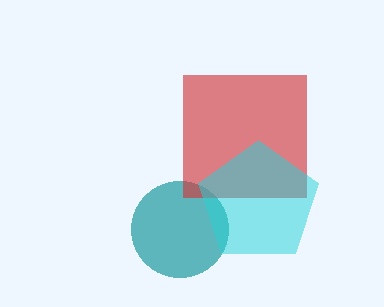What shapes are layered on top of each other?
The layered shapes are: a teal circle, a red square, a cyan pentagon.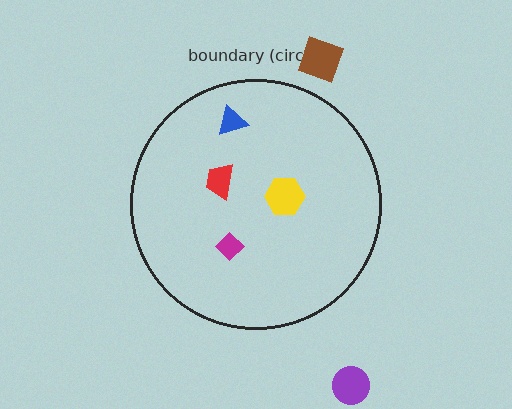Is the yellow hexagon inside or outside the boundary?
Inside.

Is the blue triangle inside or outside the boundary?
Inside.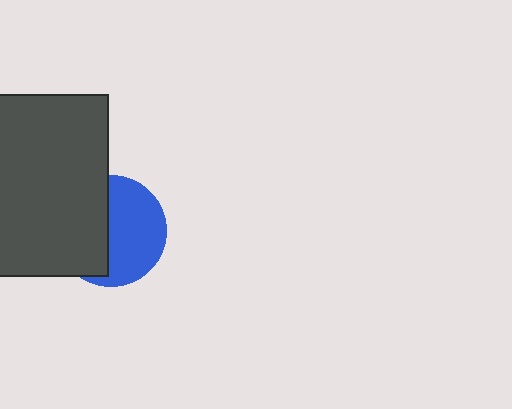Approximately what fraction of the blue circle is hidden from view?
Roughly 46% of the blue circle is hidden behind the dark gray rectangle.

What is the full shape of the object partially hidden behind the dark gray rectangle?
The partially hidden object is a blue circle.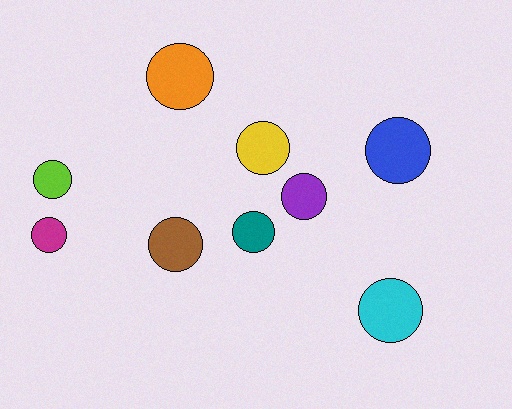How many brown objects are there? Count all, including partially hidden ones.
There is 1 brown object.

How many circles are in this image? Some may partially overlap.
There are 9 circles.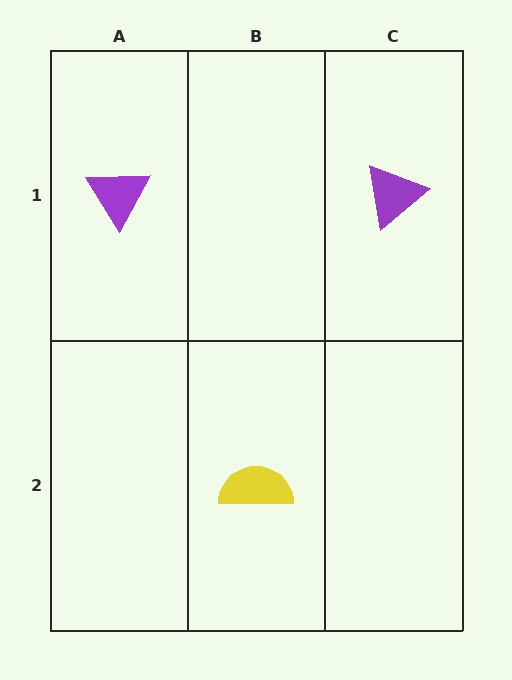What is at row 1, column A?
A purple triangle.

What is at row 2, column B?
A yellow semicircle.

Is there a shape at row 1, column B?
No, that cell is empty.